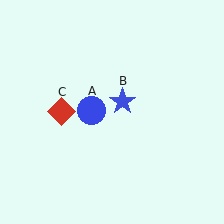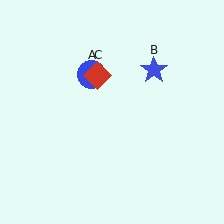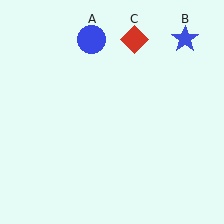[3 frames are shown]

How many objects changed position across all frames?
3 objects changed position: blue circle (object A), blue star (object B), red diamond (object C).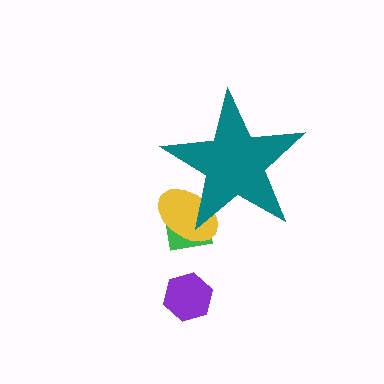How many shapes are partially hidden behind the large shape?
2 shapes are partially hidden.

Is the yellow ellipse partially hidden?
Yes, the yellow ellipse is partially hidden behind the teal star.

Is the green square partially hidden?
Yes, the green square is partially hidden behind the teal star.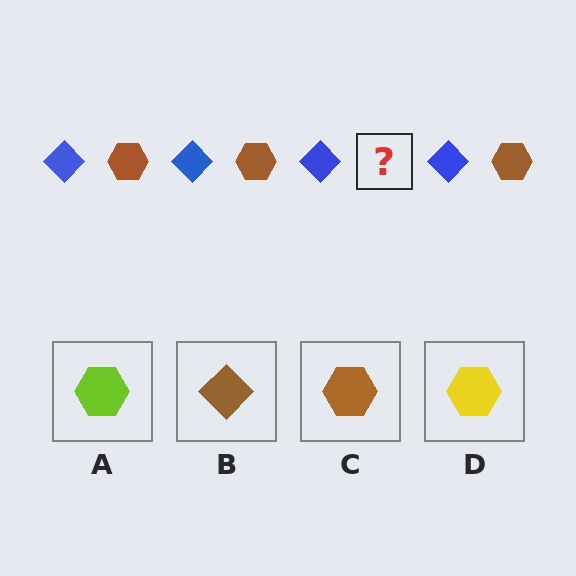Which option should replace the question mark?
Option C.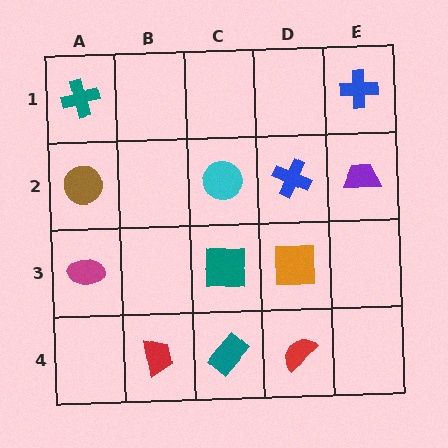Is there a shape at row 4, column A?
No, that cell is empty.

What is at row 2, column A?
A brown circle.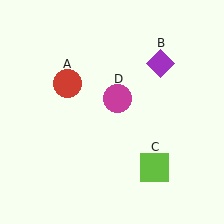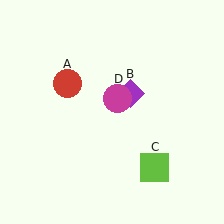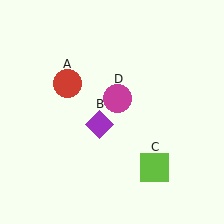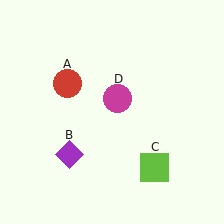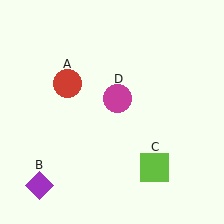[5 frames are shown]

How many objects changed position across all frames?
1 object changed position: purple diamond (object B).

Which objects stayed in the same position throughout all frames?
Red circle (object A) and lime square (object C) and magenta circle (object D) remained stationary.